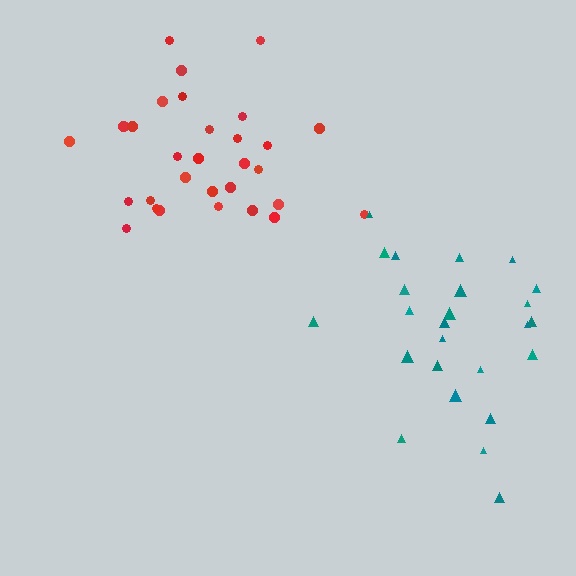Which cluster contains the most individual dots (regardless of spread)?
Red (31).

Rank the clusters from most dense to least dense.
red, teal.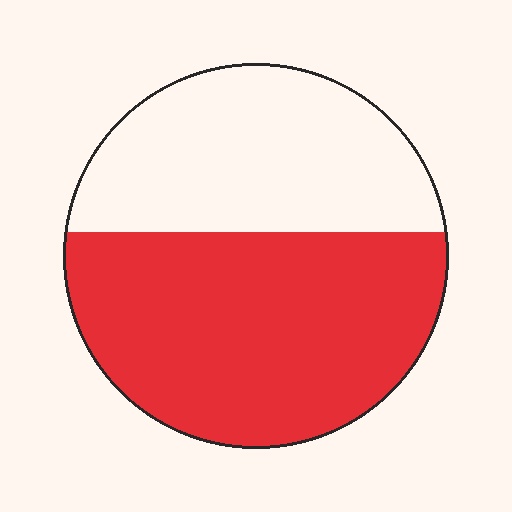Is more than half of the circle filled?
Yes.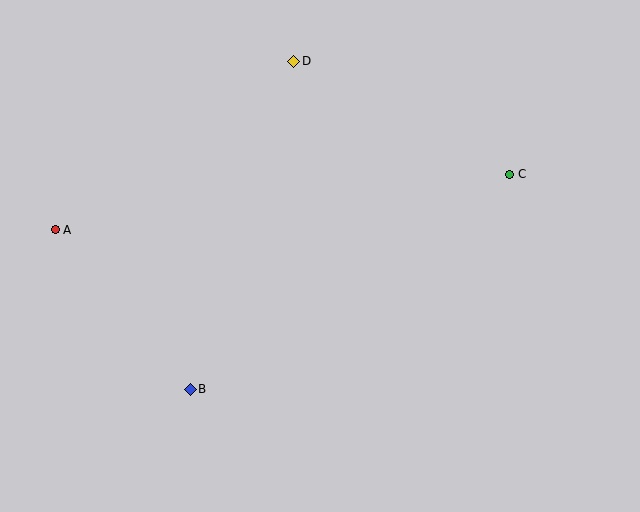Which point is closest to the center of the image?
Point B at (190, 389) is closest to the center.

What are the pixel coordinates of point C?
Point C is at (510, 174).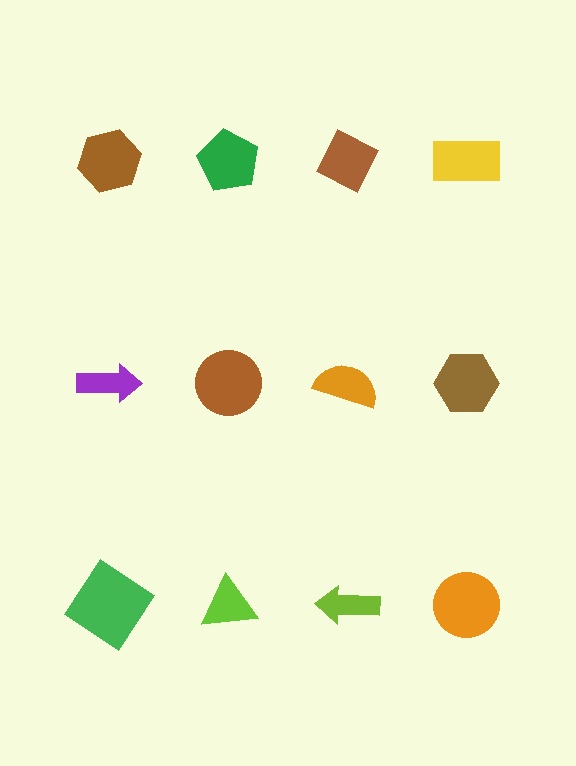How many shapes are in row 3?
4 shapes.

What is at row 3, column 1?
A green diamond.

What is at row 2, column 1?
A purple arrow.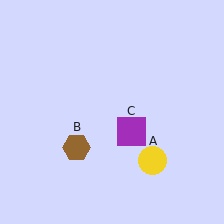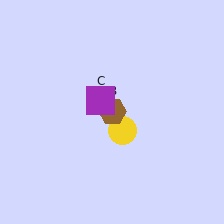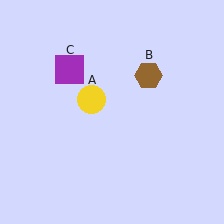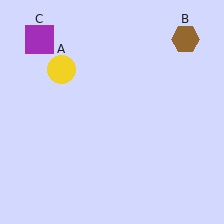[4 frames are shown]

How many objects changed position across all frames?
3 objects changed position: yellow circle (object A), brown hexagon (object B), purple square (object C).